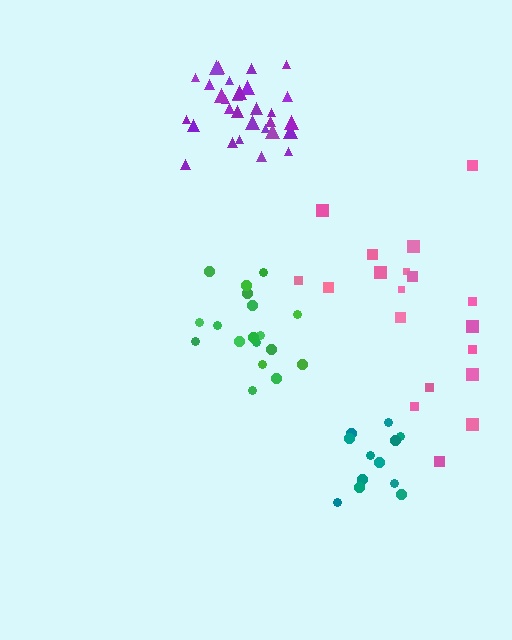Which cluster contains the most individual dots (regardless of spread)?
Purple (30).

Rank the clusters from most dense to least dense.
purple, green, teal, pink.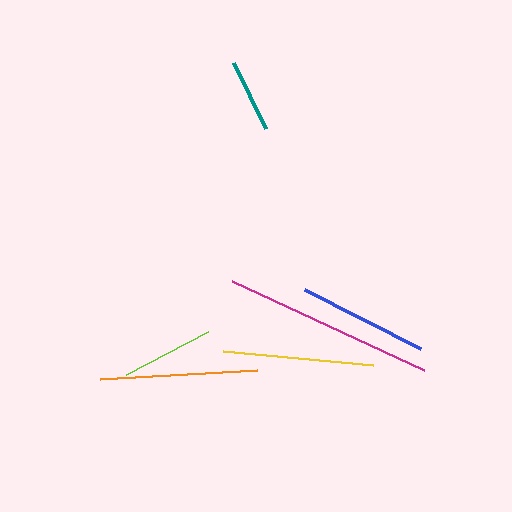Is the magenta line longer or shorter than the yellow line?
The magenta line is longer than the yellow line.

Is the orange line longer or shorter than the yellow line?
The orange line is longer than the yellow line.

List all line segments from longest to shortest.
From longest to shortest: magenta, orange, yellow, blue, lime, teal.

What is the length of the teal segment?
The teal segment is approximately 74 pixels long.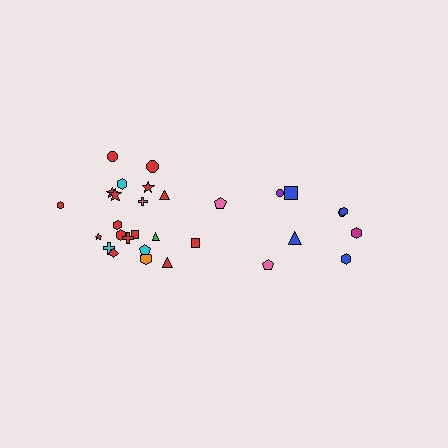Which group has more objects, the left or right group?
The left group.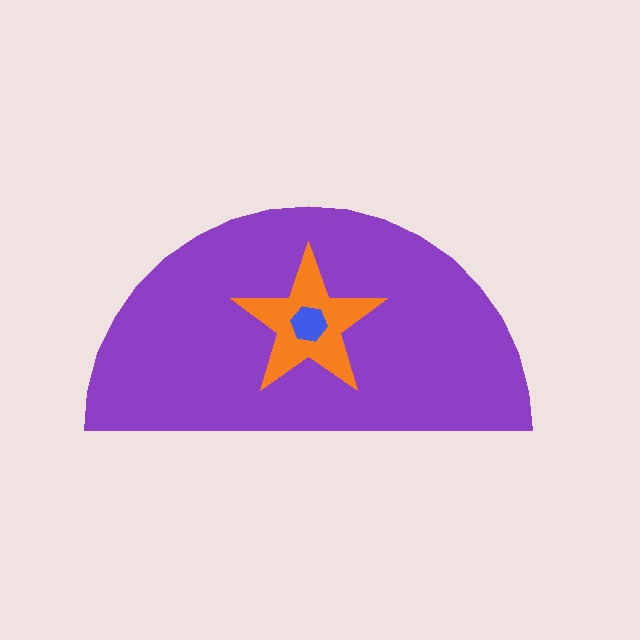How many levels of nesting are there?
3.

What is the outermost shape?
The purple semicircle.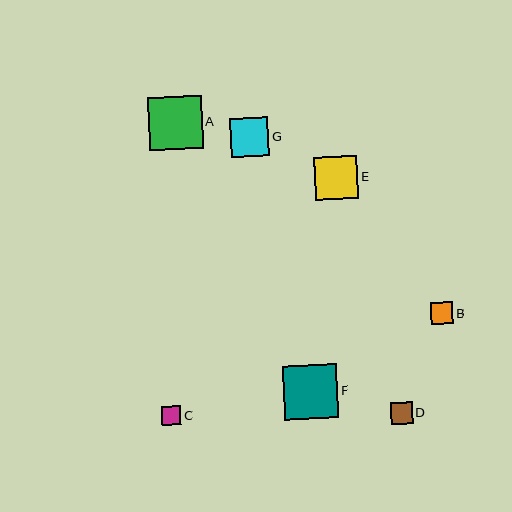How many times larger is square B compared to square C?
Square B is approximately 1.2 times the size of square C.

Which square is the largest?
Square F is the largest with a size of approximately 54 pixels.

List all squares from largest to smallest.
From largest to smallest: F, A, E, G, B, D, C.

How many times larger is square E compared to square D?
Square E is approximately 2.0 times the size of square D.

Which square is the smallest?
Square C is the smallest with a size of approximately 19 pixels.